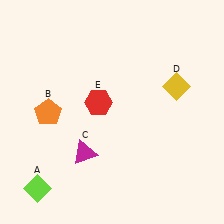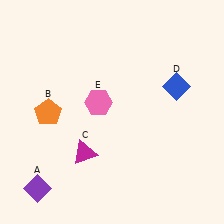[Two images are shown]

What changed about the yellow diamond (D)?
In Image 1, D is yellow. In Image 2, it changed to blue.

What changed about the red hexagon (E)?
In Image 1, E is red. In Image 2, it changed to pink.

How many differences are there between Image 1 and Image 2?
There are 3 differences between the two images.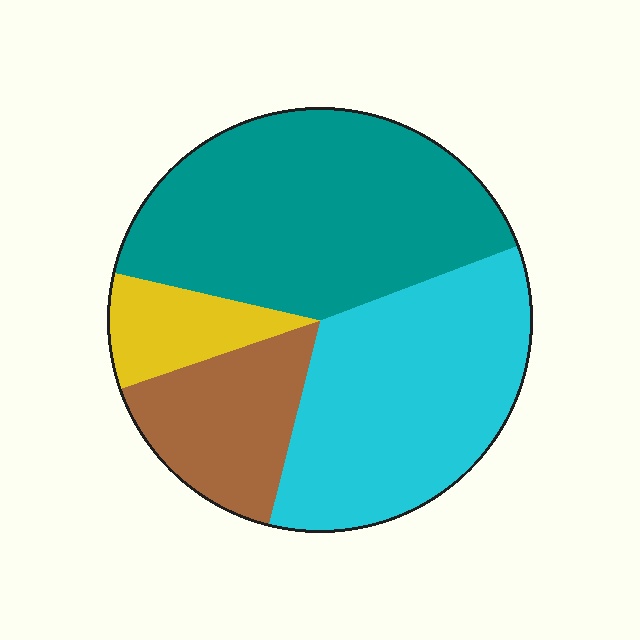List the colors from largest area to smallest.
From largest to smallest: teal, cyan, brown, yellow.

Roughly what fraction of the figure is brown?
Brown takes up about one sixth (1/6) of the figure.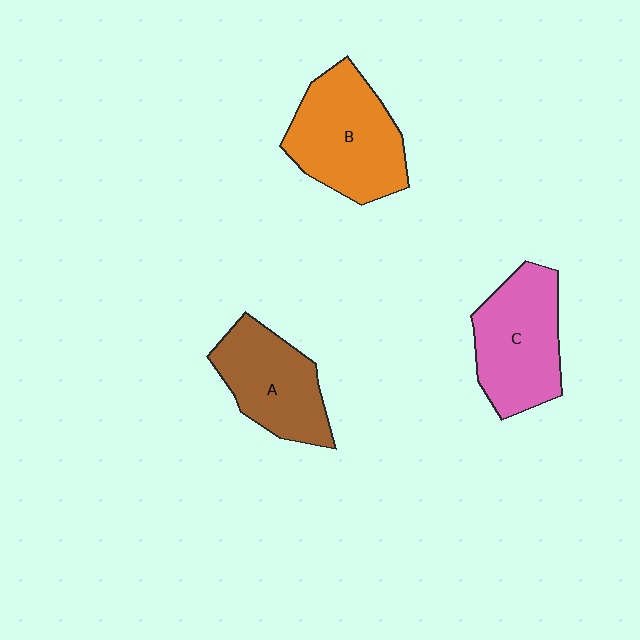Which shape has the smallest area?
Shape A (brown).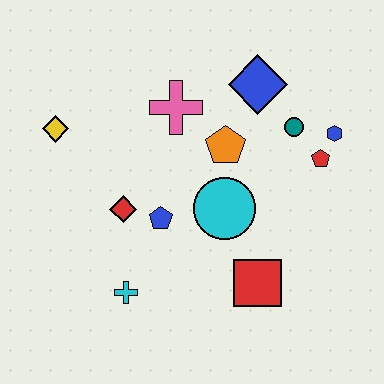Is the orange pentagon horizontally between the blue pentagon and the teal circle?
Yes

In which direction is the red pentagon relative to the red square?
The red pentagon is above the red square.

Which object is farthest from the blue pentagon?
The blue hexagon is farthest from the blue pentagon.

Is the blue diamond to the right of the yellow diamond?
Yes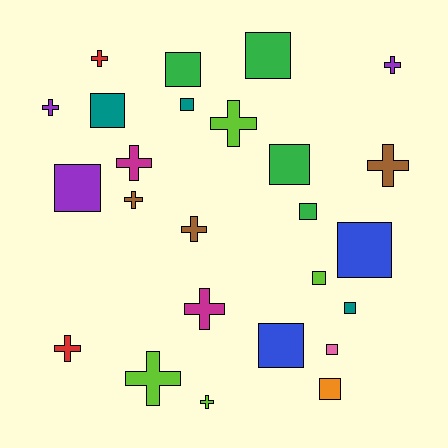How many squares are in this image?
There are 13 squares.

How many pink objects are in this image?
There is 1 pink object.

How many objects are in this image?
There are 25 objects.